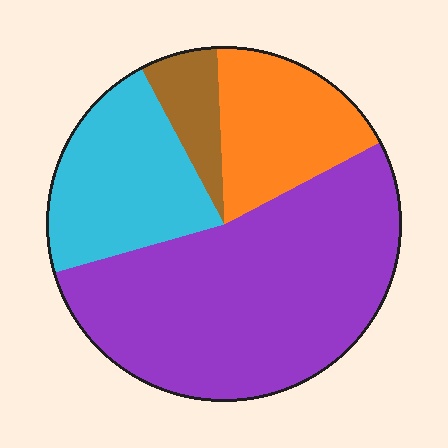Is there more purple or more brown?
Purple.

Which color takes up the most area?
Purple, at roughly 55%.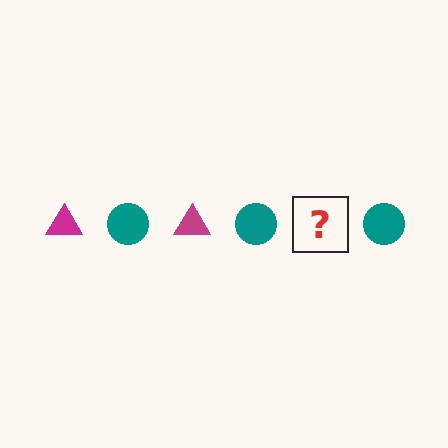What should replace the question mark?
The question mark should be replaced with a magenta triangle.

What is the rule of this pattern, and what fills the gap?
The rule is that the pattern alternates between magenta triangle and teal circle. The gap should be filled with a magenta triangle.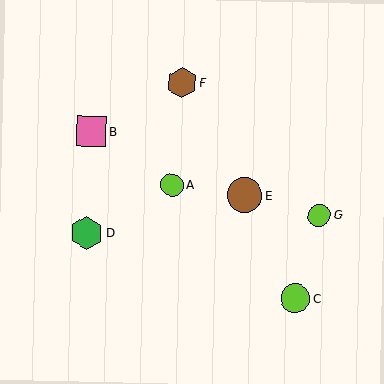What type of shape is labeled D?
Shape D is a green hexagon.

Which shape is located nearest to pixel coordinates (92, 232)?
The green hexagon (labeled D) at (86, 233) is nearest to that location.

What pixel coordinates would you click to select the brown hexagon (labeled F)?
Click at (182, 82) to select the brown hexagon F.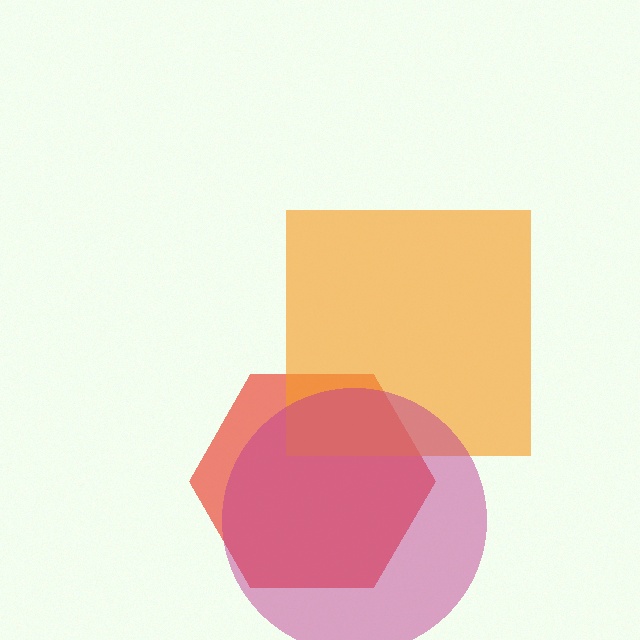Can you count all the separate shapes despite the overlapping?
Yes, there are 3 separate shapes.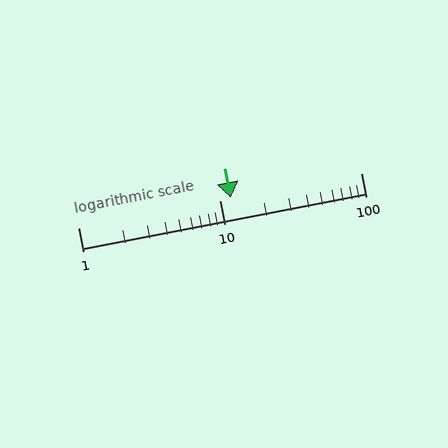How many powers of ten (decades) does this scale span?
The scale spans 2 decades, from 1 to 100.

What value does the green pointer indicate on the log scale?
The pointer indicates approximately 12.